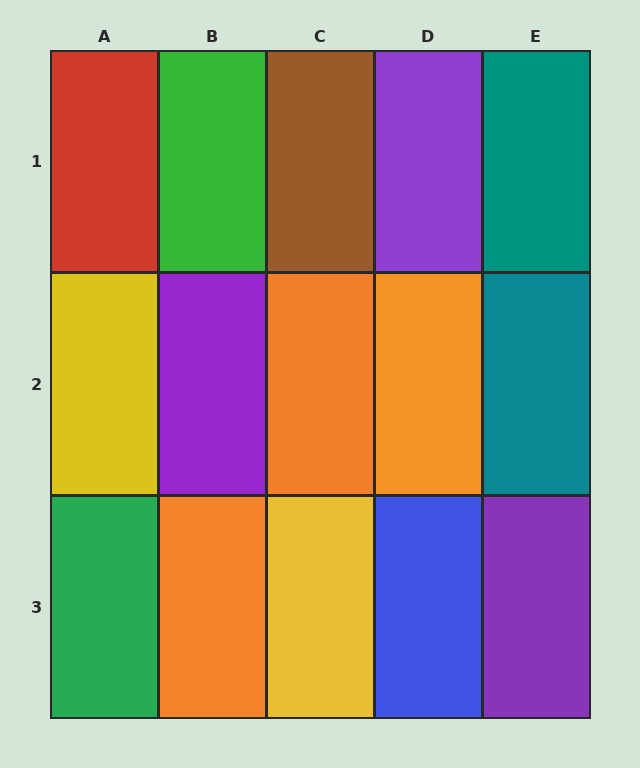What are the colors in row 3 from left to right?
Green, orange, yellow, blue, purple.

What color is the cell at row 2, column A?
Yellow.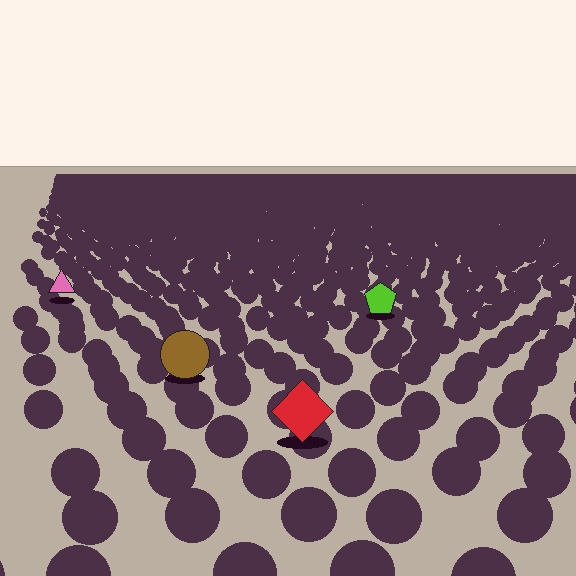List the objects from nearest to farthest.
From nearest to farthest: the red diamond, the brown circle, the lime pentagon, the pink triangle.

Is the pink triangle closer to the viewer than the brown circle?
No. The brown circle is closer — you can tell from the texture gradient: the ground texture is coarser near it.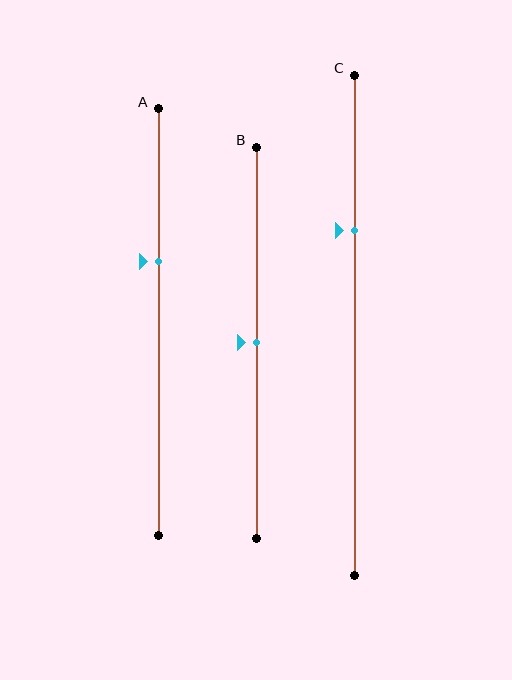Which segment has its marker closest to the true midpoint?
Segment B has its marker closest to the true midpoint.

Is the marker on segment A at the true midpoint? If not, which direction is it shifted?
No, the marker on segment A is shifted upward by about 14% of the segment length.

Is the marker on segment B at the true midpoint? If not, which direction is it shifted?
Yes, the marker on segment B is at the true midpoint.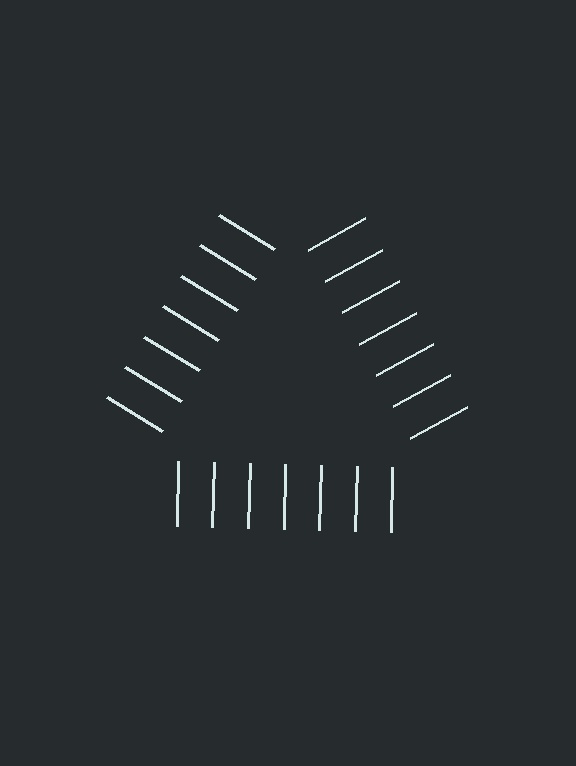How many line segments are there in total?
21 — 7 along each of the 3 edges.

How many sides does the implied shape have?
3 sides — the line-ends trace a triangle.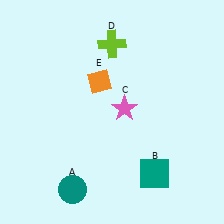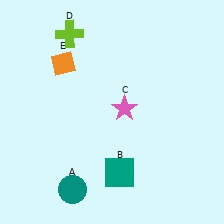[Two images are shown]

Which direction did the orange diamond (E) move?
The orange diamond (E) moved left.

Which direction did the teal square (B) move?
The teal square (B) moved left.